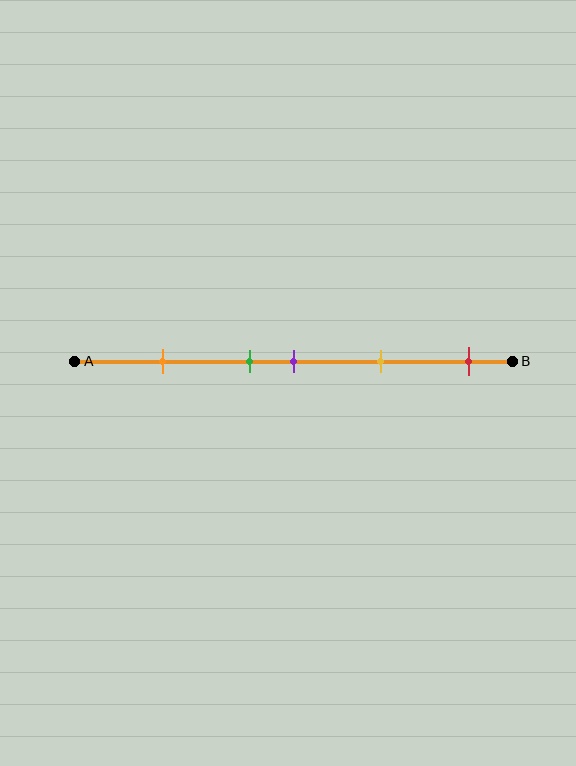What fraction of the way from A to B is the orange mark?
The orange mark is approximately 20% (0.2) of the way from A to B.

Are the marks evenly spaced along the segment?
No, the marks are not evenly spaced.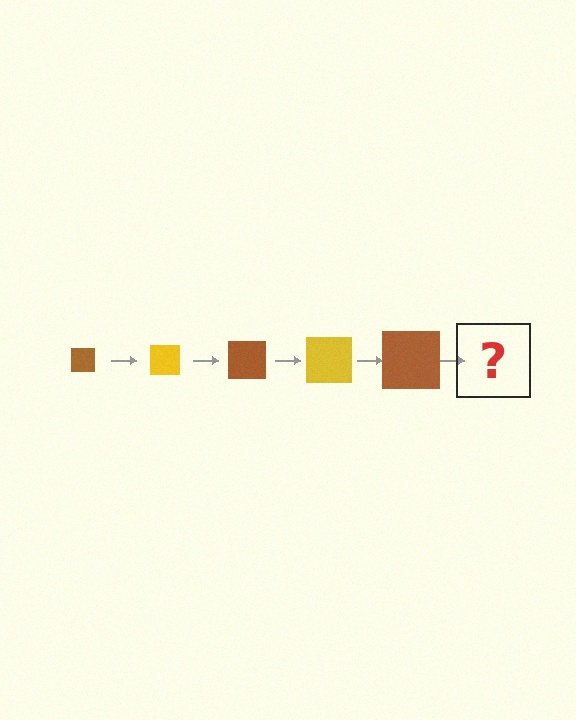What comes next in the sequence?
The next element should be a yellow square, larger than the previous one.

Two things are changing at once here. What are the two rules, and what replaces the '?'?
The two rules are that the square grows larger each step and the color cycles through brown and yellow. The '?' should be a yellow square, larger than the previous one.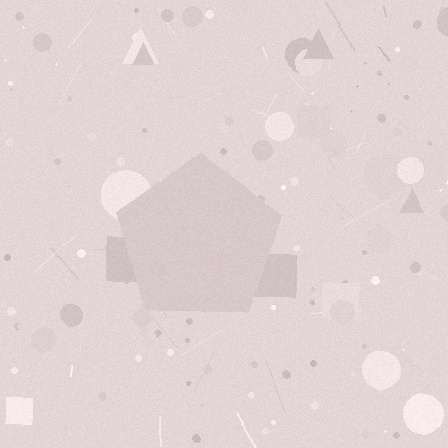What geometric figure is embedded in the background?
A pentagon is embedded in the background.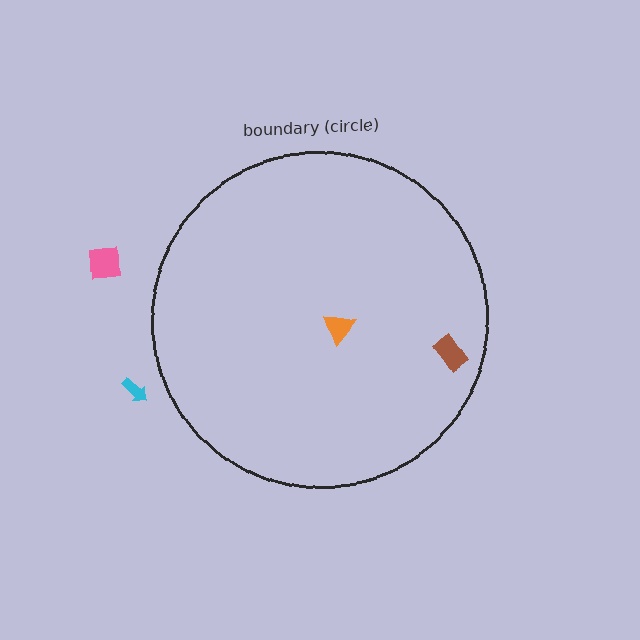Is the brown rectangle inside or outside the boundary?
Inside.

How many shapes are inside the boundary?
2 inside, 2 outside.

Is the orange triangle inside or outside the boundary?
Inside.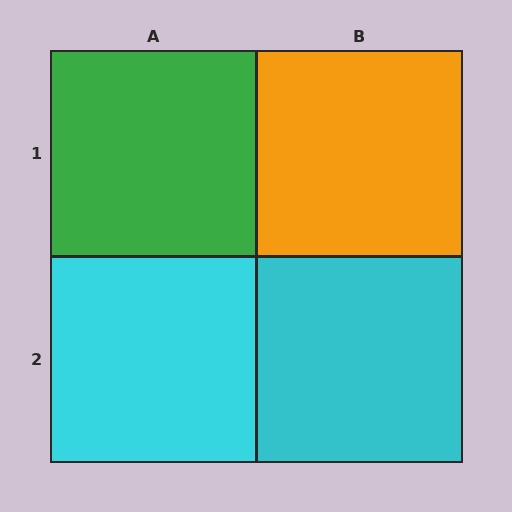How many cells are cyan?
2 cells are cyan.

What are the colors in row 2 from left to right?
Cyan, cyan.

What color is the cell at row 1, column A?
Green.